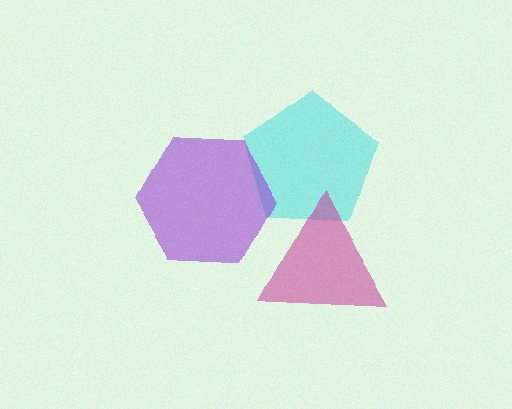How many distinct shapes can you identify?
There are 3 distinct shapes: a cyan pentagon, a purple hexagon, a magenta triangle.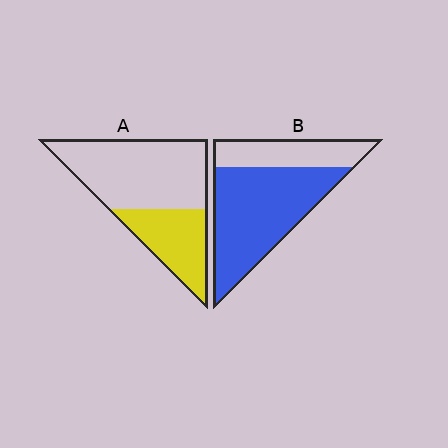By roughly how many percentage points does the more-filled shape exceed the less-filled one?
By roughly 35 percentage points (B over A).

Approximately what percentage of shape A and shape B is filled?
A is approximately 35% and B is approximately 70%.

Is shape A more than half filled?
No.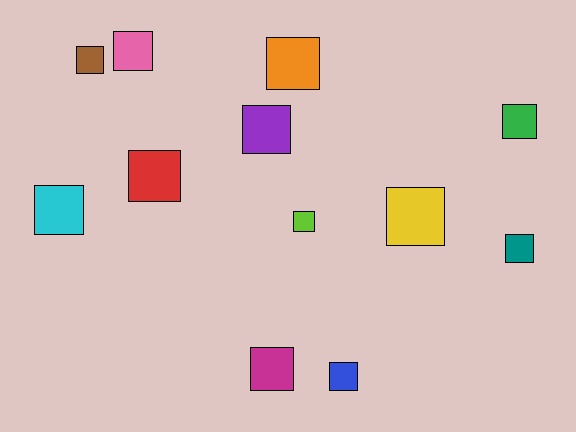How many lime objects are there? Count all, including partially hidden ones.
There is 1 lime object.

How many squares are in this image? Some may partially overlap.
There are 12 squares.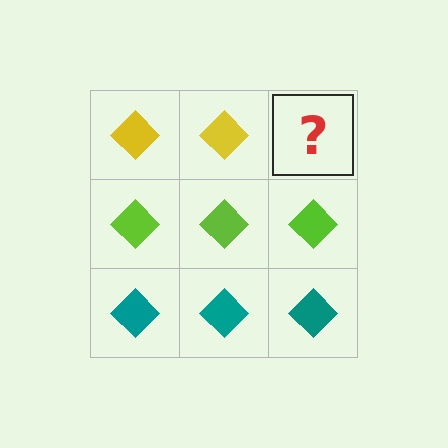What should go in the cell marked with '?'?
The missing cell should contain a yellow diamond.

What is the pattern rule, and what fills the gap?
The rule is that each row has a consistent color. The gap should be filled with a yellow diamond.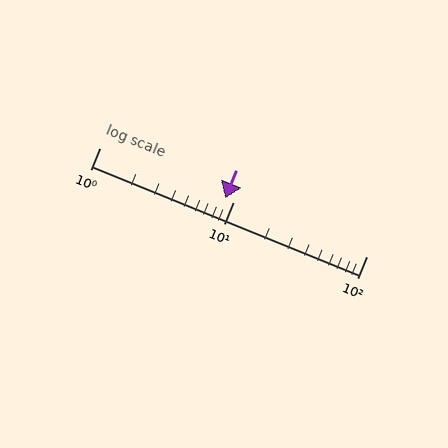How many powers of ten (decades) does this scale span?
The scale spans 2 decades, from 1 to 100.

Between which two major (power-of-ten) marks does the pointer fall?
The pointer is between 1 and 10.